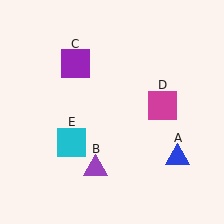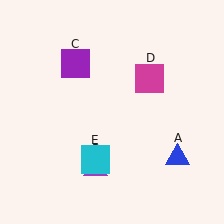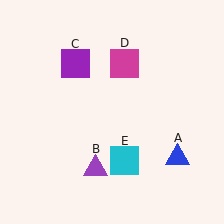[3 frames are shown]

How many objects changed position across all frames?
2 objects changed position: magenta square (object D), cyan square (object E).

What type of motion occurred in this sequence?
The magenta square (object D), cyan square (object E) rotated counterclockwise around the center of the scene.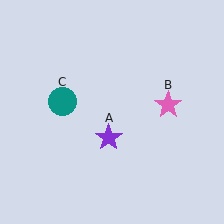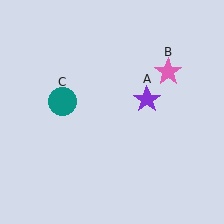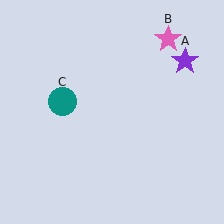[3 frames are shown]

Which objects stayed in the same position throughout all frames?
Teal circle (object C) remained stationary.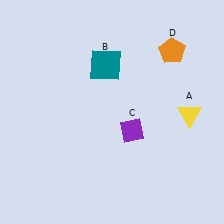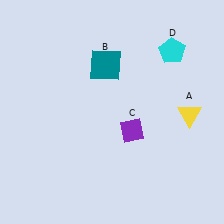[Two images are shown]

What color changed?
The pentagon (D) changed from orange in Image 1 to cyan in Image 2.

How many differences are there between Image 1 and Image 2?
There is 1 difference between the two images.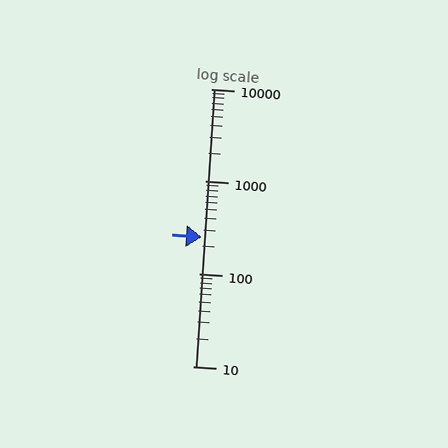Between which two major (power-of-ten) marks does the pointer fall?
The pointer is between 100 and 1000.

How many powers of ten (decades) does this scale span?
The scale spans 3 decades, from 10 to 10000.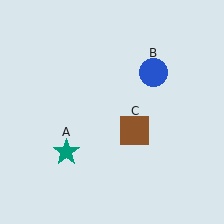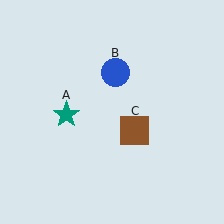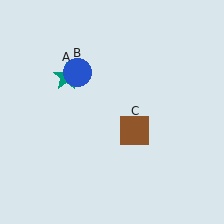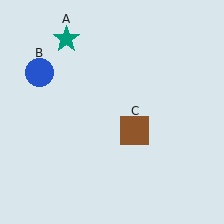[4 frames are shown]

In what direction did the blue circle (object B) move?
The blue circle (object B) moved left.